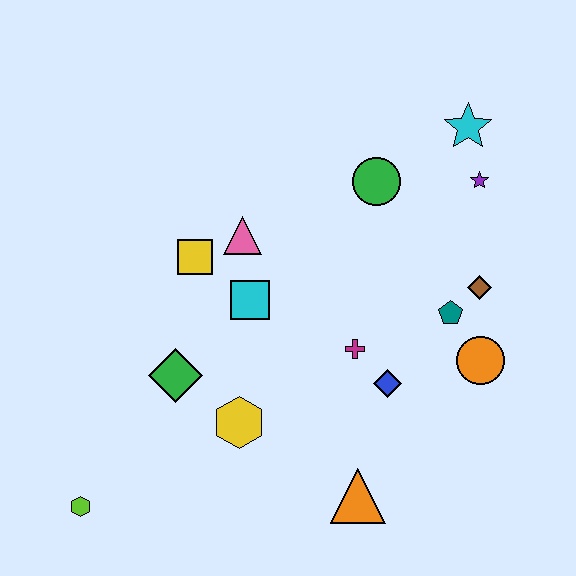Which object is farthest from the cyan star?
The lime hexagon is farthest from the cyan star.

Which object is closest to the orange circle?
The teal pentagon is closest to the orange circle.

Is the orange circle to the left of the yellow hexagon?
No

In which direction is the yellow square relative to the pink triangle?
The yellow square is to the left of the pink triangle.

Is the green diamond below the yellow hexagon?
No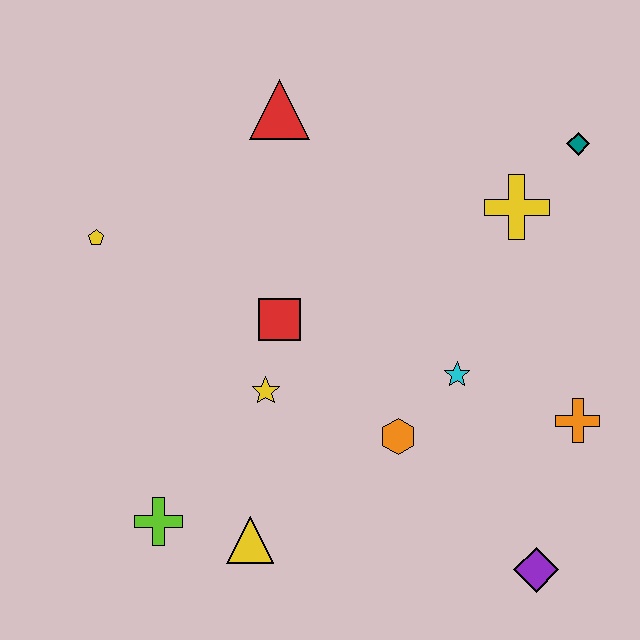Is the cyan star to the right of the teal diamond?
No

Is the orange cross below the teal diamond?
Yes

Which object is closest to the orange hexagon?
The cyan star is closest to the orange hexagon.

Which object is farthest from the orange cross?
The yellow pentagon is farthest from the orange cross.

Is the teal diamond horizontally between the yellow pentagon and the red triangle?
No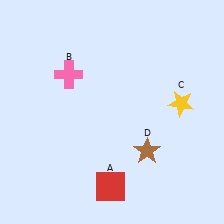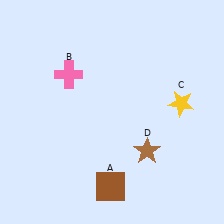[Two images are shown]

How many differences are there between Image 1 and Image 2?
There is 1 difference between the two images.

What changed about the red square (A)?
In Image 1, A is red. In Image 2, it changed to brown.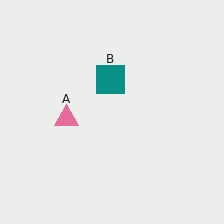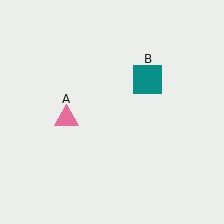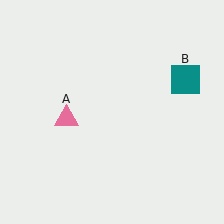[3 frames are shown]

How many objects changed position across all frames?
1 object changed position: teal square (object B).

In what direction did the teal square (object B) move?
The teal square (object B) moved right.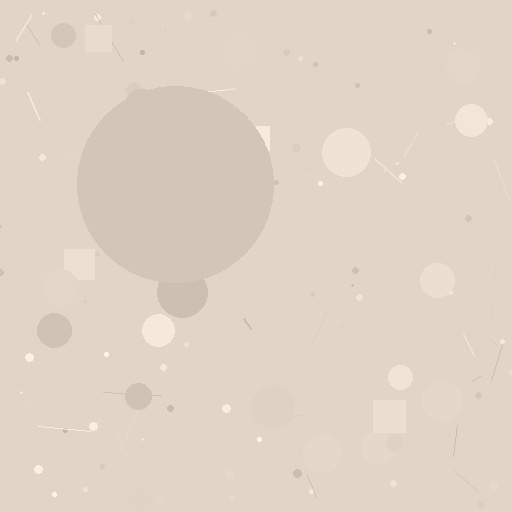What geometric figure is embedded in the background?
A circle is embedded in the background.